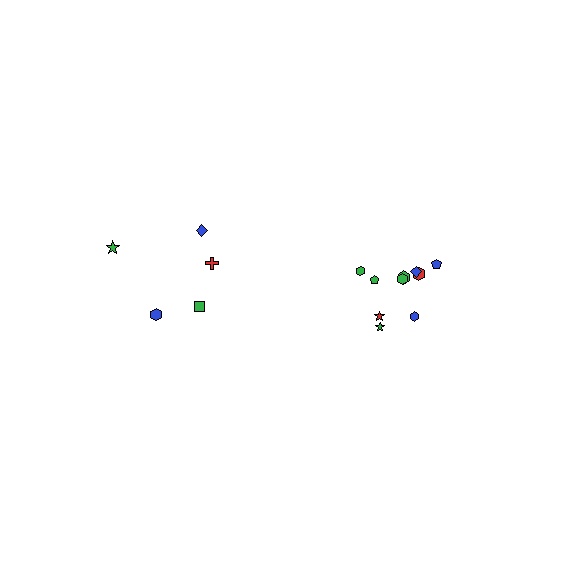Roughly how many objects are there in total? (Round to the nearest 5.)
Roughly 15 objects in total.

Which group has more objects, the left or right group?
The right group.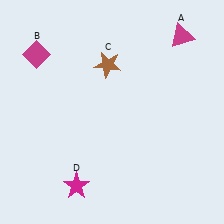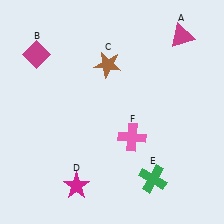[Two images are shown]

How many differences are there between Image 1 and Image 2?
There are 2 differences between the two images.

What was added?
A green cross (E), a pink cross (F) were added in Image 2.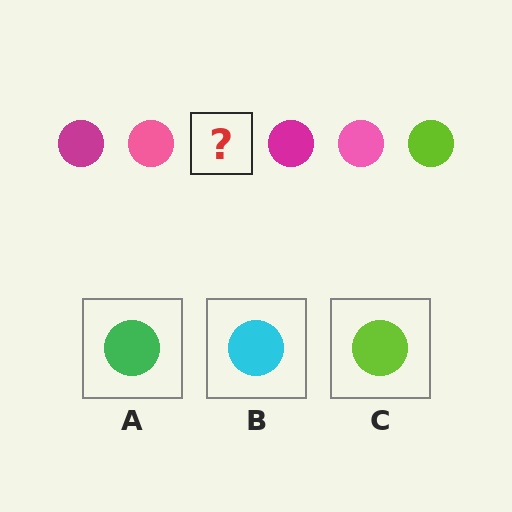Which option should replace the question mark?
Option C.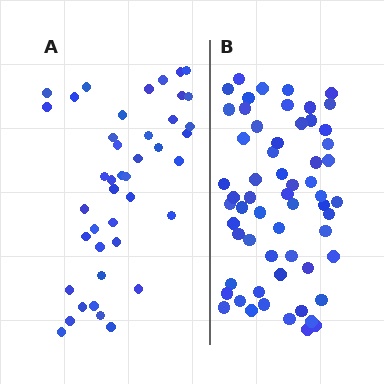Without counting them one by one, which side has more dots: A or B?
Region B (the right region) has more dots.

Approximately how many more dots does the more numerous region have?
Region B has approximately 20 more dots than region A.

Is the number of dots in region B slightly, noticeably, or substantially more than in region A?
Region B has noticeably more, but not dramatically so. The ratio is roughly 1.4 to 1.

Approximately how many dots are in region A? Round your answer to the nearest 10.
About 40 dots. (The exact count is 42, which rounds to 40.)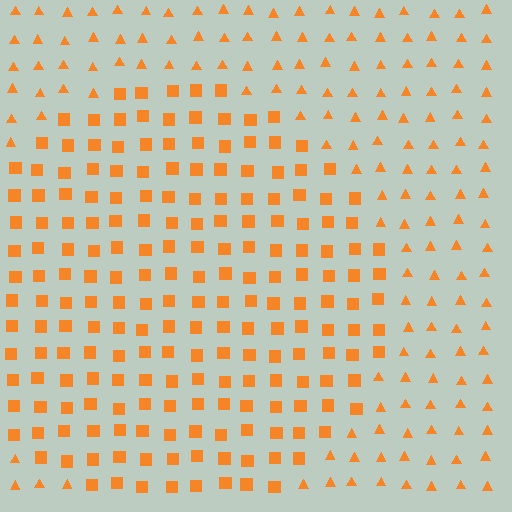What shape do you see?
I see a circle.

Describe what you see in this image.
The image is filled with small orange elements arranged in a uniform grid. A circle-shaped region contains squares, while the surrounding area contains triangles. The boundary is defined purely by the change in element shape.